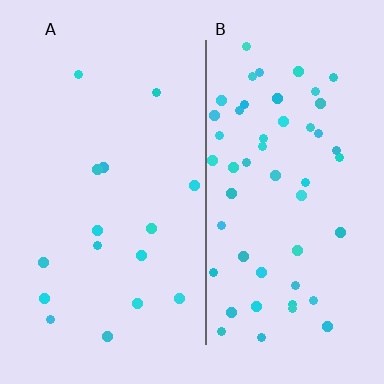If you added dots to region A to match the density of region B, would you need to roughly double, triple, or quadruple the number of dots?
Approximately triple.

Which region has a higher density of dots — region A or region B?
B (the right).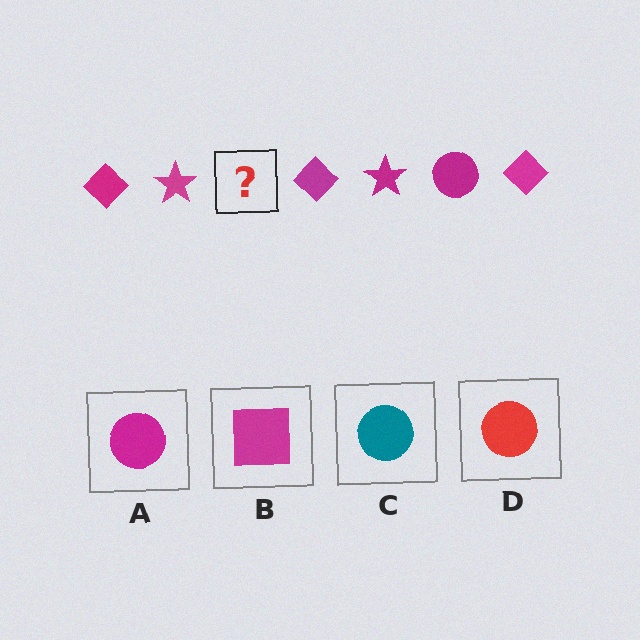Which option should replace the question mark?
Option A.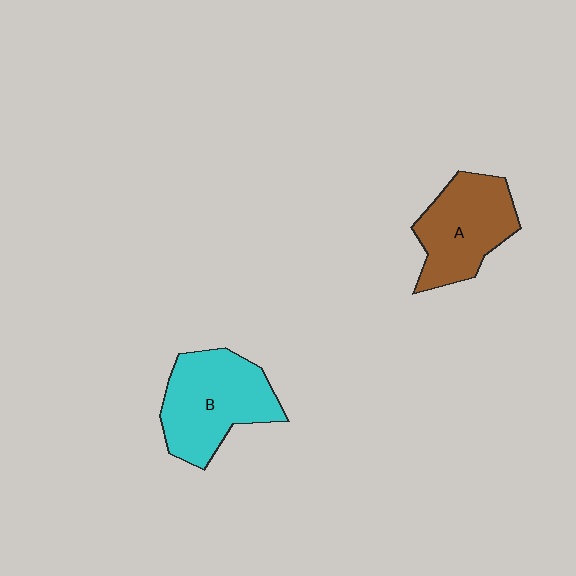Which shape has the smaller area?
Shape A (brown).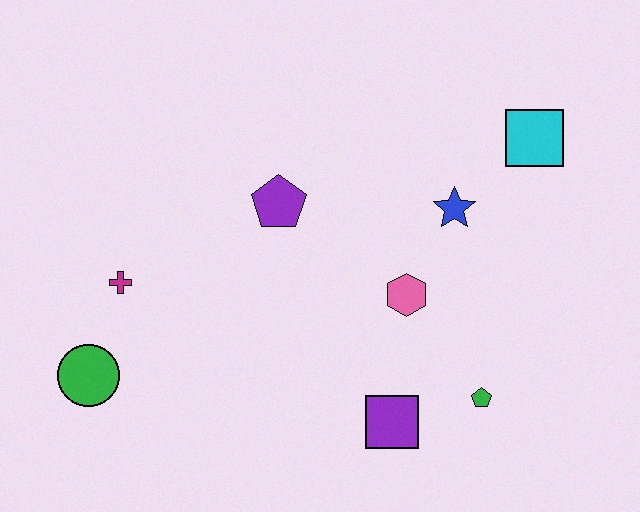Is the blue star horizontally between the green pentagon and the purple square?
Yes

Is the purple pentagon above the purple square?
Yes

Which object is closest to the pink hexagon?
The blue star is closest to the pink hexagon.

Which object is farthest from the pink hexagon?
The green circle is farthest from the pink hexagon.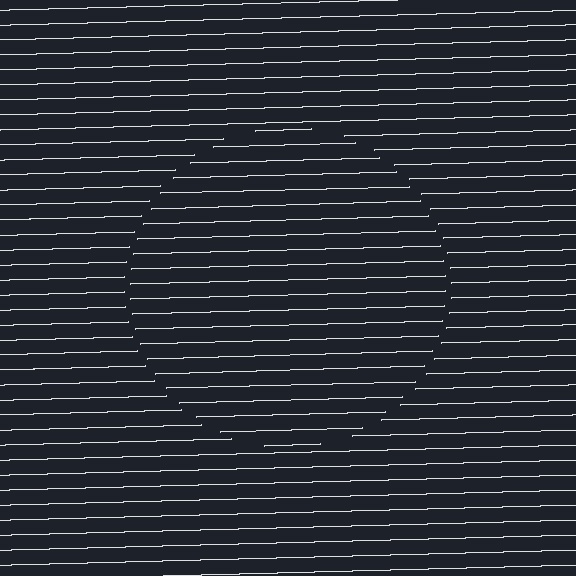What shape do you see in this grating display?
An illusory circle. The interior of the shape contains the same grating, shifted by half a period — the contour is defined by the phase discontinuity where line-ends from the inner and outer gratings abut.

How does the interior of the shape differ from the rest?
The interior of the shape contains the same grating, shifted by half a period — the contour is defined by the phase discontinuity where line-ends from the inner and outer gratings abut.